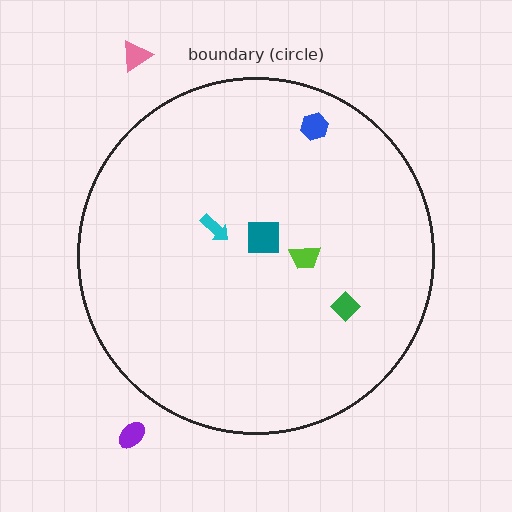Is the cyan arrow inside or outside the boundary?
Inside.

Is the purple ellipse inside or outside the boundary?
Outside.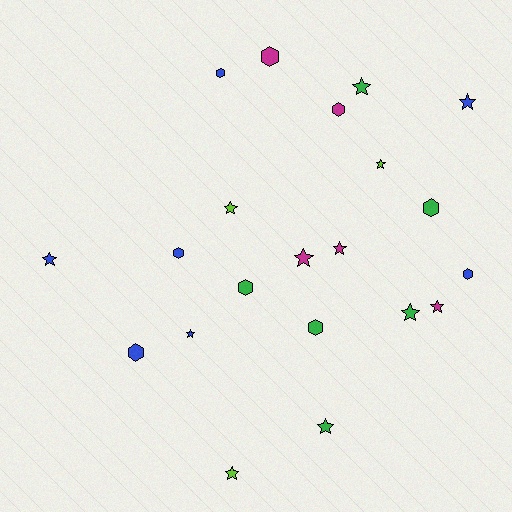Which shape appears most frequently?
Star, with 12 objects.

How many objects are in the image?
There are 21 objects.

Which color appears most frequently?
Blue, with 7 objects.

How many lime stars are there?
There are 3 lime stars.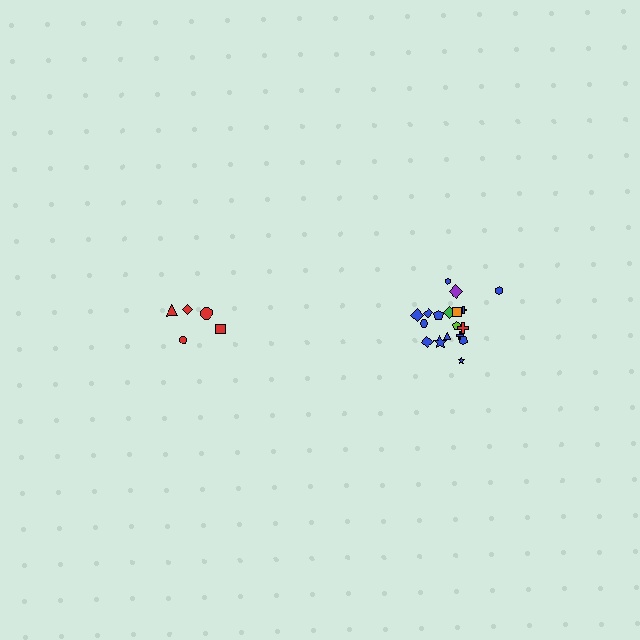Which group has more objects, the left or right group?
The right group.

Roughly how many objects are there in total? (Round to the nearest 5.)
Roughly 25 objects in total.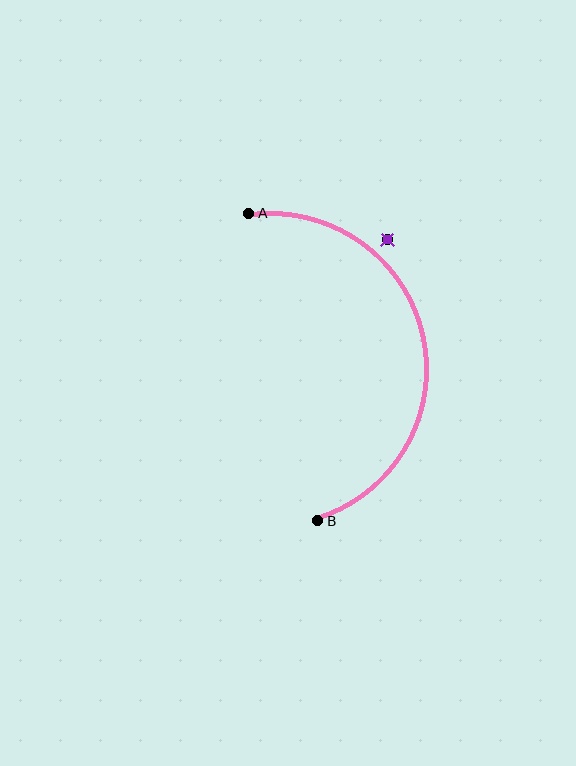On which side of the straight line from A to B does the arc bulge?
The arc bulges to the right of the straight line connecting A and B.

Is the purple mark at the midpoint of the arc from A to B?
No — the purple mark does not lie on the arc at all. It sits slightly outside the curve.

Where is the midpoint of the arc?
The arc midpoint is the point on the curve farthest from the straight line joining A and B. It sits to the right of that line.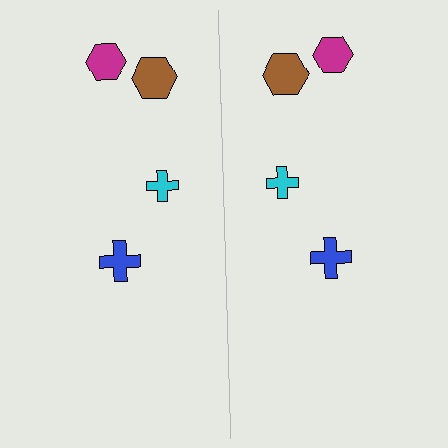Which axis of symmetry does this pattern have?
The pattern has a vertical axis of symmetry running through the center of the image.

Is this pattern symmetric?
Yes, this pattern has bilateral (reflection) symmetry.